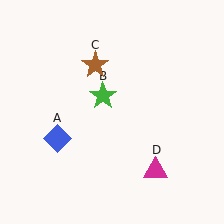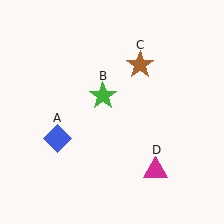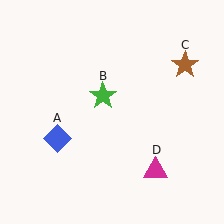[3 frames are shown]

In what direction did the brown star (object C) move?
The brown star (object C) moved right.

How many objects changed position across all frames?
1 object changed position: brown star (object C).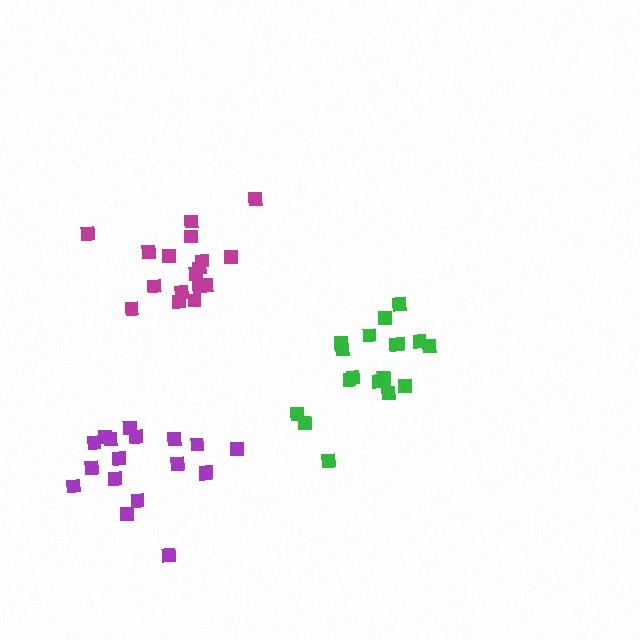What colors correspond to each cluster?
The clusters are colored: magenta, green, purple.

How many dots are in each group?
Group 1: 17 dots, Group 2: 19 dots, Group 3: 18 dots (54 total).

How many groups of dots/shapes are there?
There are 3 groups.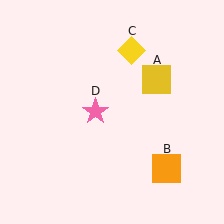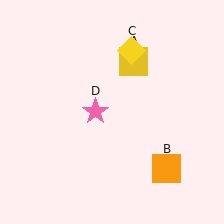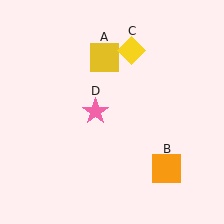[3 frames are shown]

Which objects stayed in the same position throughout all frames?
Orange square (object B) and yellow diamond (object C) and pink star (object D) remained stationary.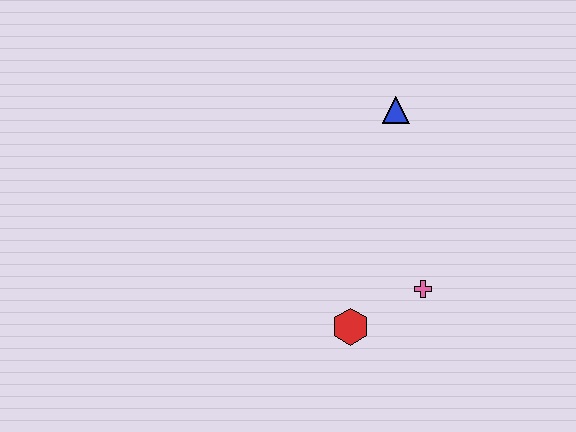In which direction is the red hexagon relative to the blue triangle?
The red hexagon is below the blue triangle.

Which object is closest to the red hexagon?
The pink cross is closest to the red hexagon.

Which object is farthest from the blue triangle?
The red hexagon is farthest from the blue triangle.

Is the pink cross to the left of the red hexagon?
No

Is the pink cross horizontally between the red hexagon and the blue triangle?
No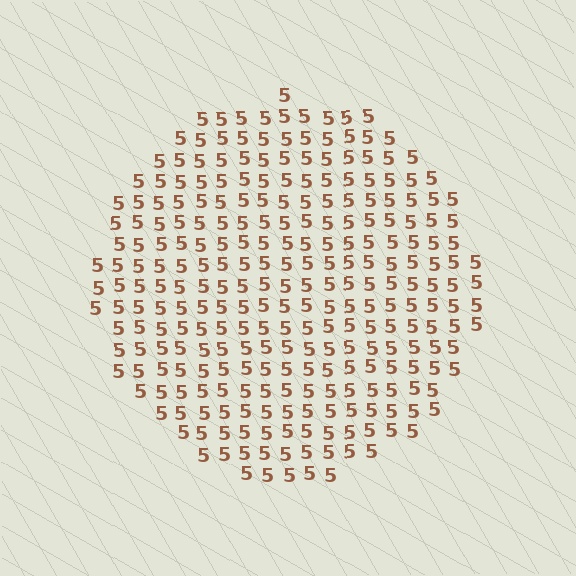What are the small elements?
The small elements are digit 5's.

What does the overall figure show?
The overall figure shows a circle.